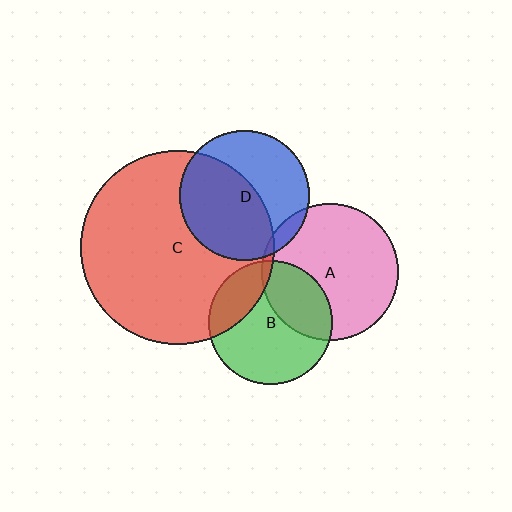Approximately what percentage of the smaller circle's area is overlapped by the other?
Approximately 30%.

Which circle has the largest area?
Circle C (red).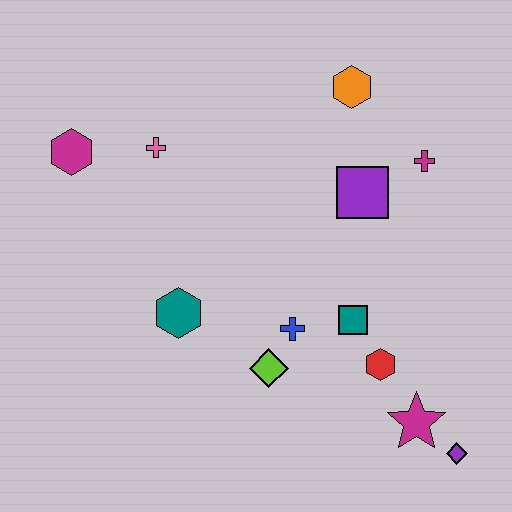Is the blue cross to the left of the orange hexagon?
Yes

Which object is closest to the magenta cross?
The purple square is closest to the magenta cross.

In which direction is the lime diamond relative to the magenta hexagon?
The lime diamond is below the magenta hexagon.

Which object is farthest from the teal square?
The magenta hexagon is farthest from the teal square.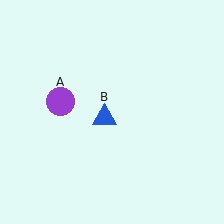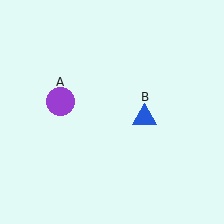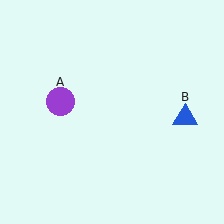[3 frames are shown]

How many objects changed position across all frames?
1 object changed position: blue triangle (object B).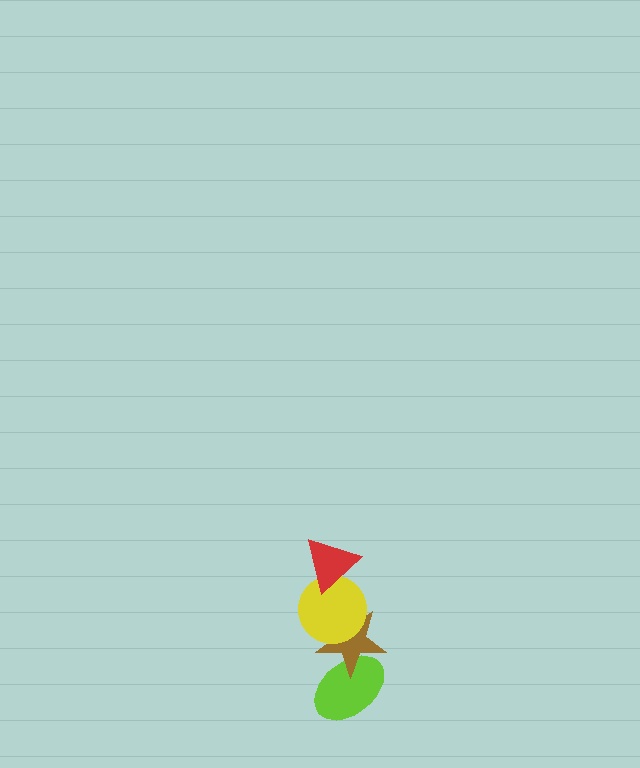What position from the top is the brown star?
The brown star is 3rd from the top.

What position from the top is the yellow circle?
The yellow circle is 2nd from the top.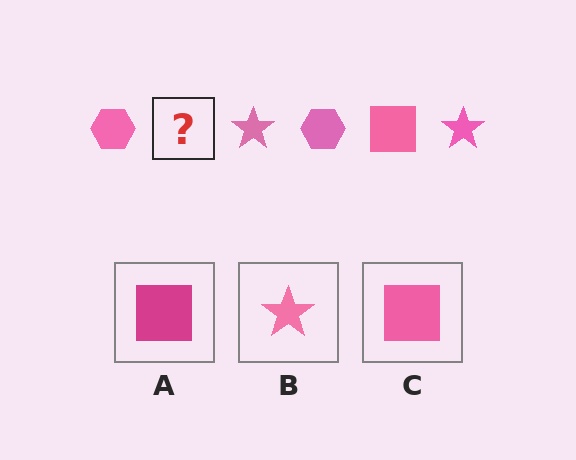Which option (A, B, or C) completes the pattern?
C.